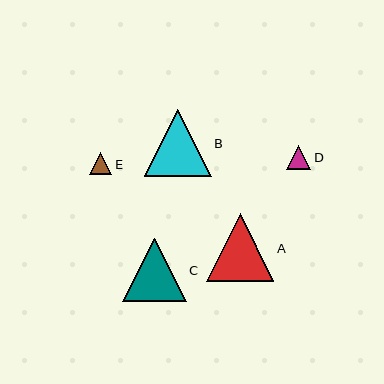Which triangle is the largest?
Triangle A is the largest with a size of approximately 67 pixels.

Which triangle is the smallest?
Triangle E is the smallest with a size of approximately 23 pixels.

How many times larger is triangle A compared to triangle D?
Triangle A is approximately 2.8 times the size of triangle D.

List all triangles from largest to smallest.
From largest to smallest: A, B, C, D, E.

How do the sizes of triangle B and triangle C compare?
Triangle B and triangle C are approximately the same size.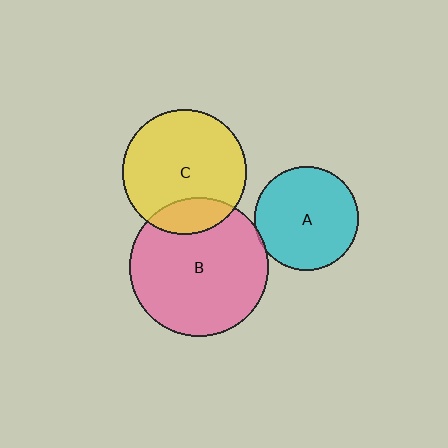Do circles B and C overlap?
Yes.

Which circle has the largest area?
Circle B (pink).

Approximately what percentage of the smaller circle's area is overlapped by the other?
Approximately 20%.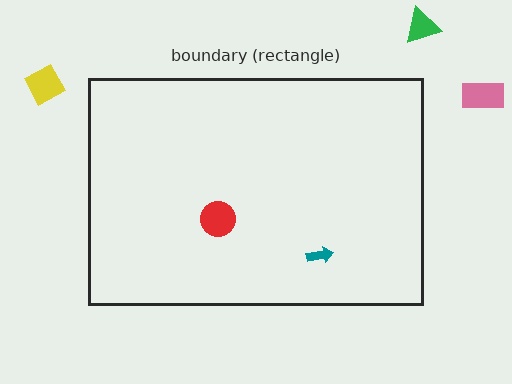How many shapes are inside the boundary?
2 inside, 3 outside.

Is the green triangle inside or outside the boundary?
Outside.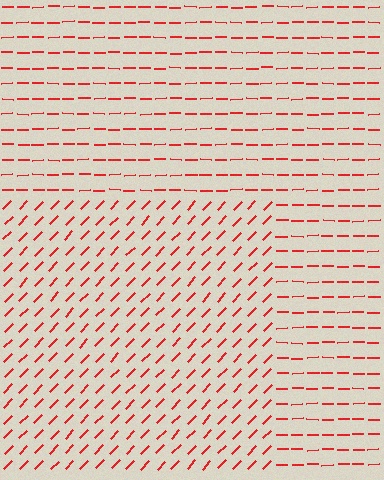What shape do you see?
I see a rectangle.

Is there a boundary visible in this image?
Yes, there is a texture boundary formed by a change in line orientation.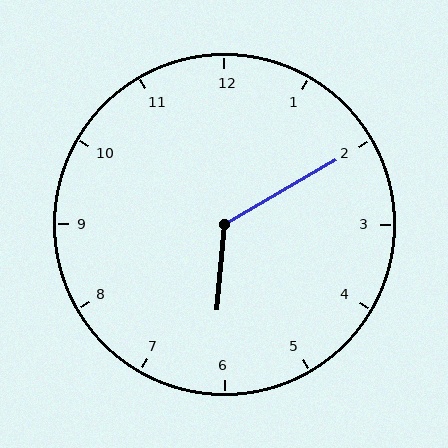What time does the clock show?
6:10.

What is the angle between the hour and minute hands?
Approximately 125 degrees.